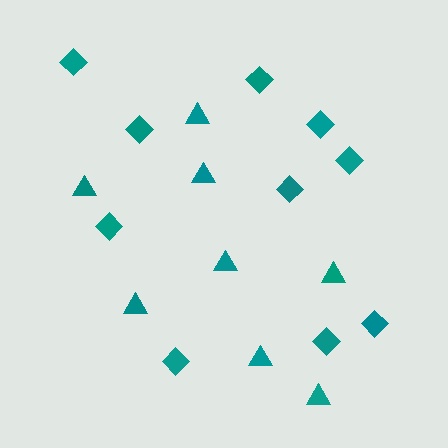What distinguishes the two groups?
There are 2 groups: one group of triangles (8) and one group of diamonds (10).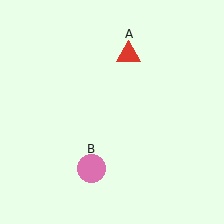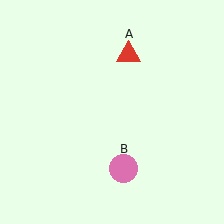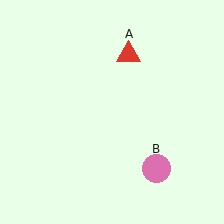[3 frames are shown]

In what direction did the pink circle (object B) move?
The pink circle (object B) moved right.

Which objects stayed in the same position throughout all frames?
Red triangle (object A) remained stationary.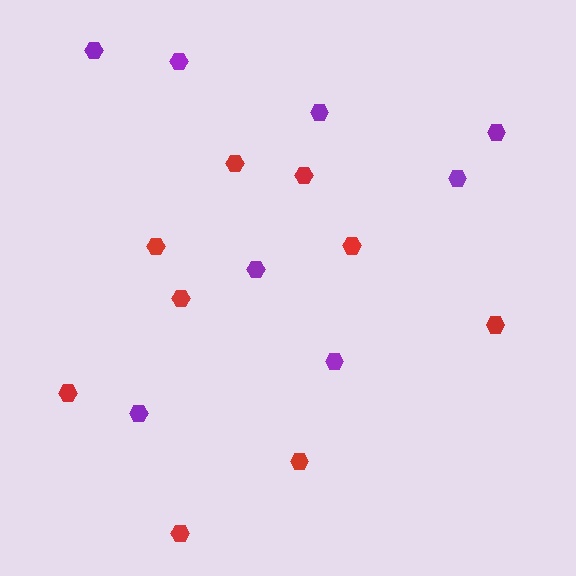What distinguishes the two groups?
There are 2 groups: one group of purple hexagons (8) and one group of red hexagons (9).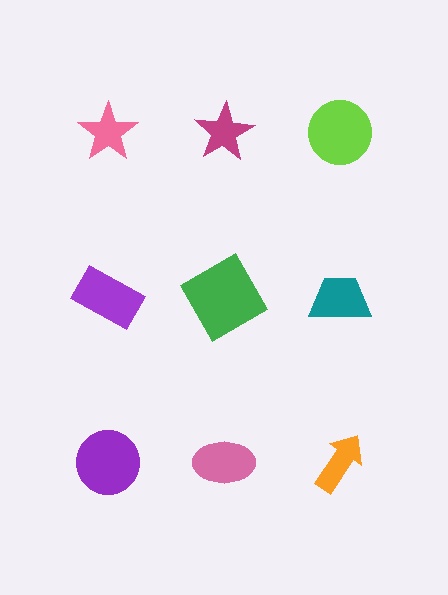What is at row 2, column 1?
A purple rectangle.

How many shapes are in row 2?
3 shapes.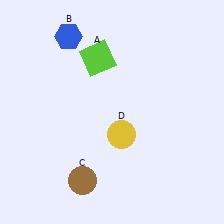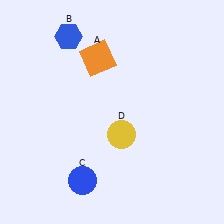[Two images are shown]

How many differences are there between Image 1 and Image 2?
There are 2 differences between the two images.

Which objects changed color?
A changed from lime to orange. C changed from brown to blue.